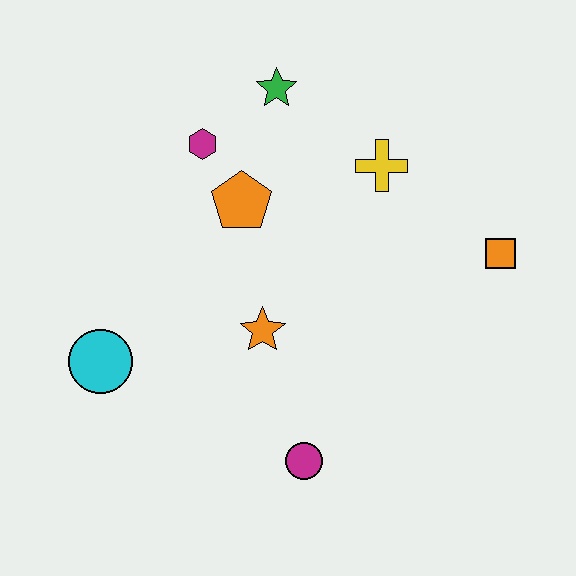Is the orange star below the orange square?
Yes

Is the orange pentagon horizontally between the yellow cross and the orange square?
No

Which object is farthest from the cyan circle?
The orange square is farthest from the cyan circle.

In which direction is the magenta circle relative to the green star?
The magenta circle is below the green star.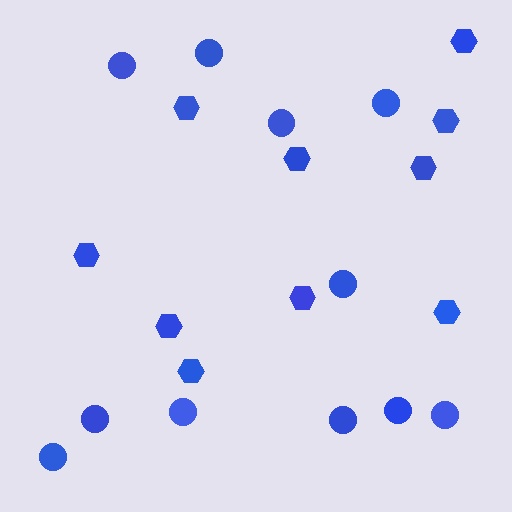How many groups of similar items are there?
There are 2 groups: one group of hexagons (10) and one group of circles (11).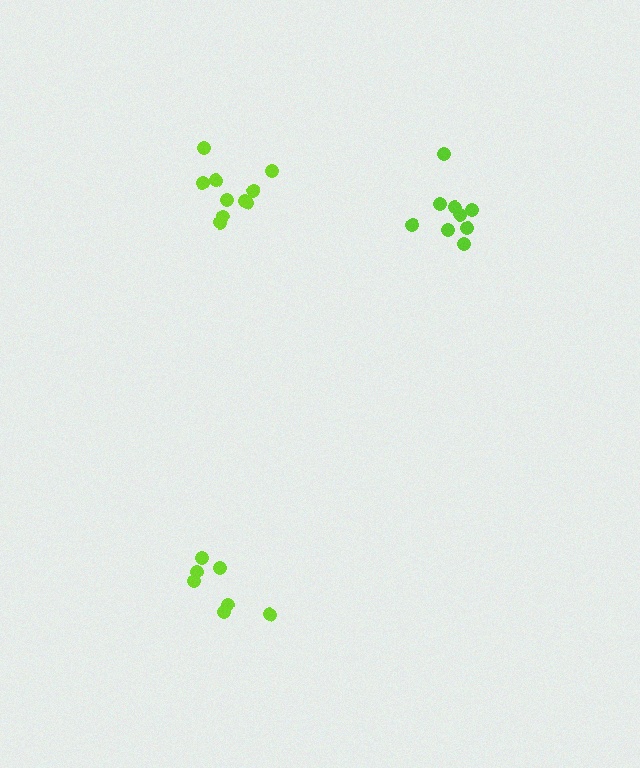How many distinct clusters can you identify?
There are 3 distinct clusters.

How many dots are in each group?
Group 1: 10 dots, Group 2: 7 dots, Group 3: 9 dots (26 total).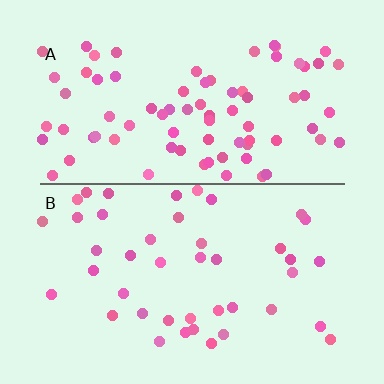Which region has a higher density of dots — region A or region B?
A (the top).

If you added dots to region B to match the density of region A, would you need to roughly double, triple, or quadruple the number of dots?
Approximately double.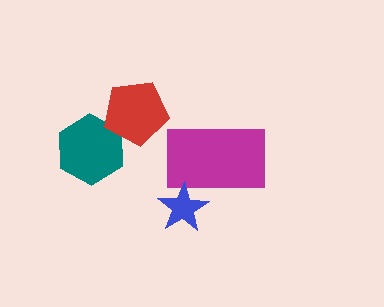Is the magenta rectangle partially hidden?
Yes, it is partially covered by another shape.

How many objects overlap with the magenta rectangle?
1 object overlaps with the magenta rectangle.